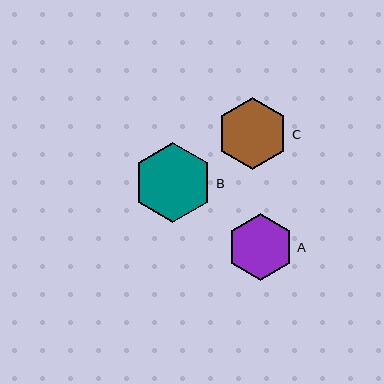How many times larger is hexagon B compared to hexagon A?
Hexagon B is approximately 1.2 times the size of hexagon A.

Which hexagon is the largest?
Hexagon B is the largest with a size of approximately 80 pixels.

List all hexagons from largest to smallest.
From largest to smallest: B, C, A.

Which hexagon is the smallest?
Hexagon A is the smallest with a size of approximately 67 pixels.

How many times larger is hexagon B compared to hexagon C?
Hexagon B is approximately 1.1 times the size of hexagon C.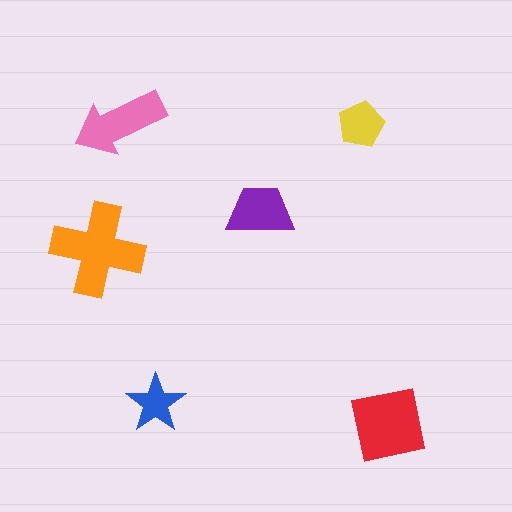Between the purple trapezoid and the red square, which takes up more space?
The red square.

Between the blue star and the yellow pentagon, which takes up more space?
The yellow pentagon.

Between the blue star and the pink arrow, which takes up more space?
The pink arrow.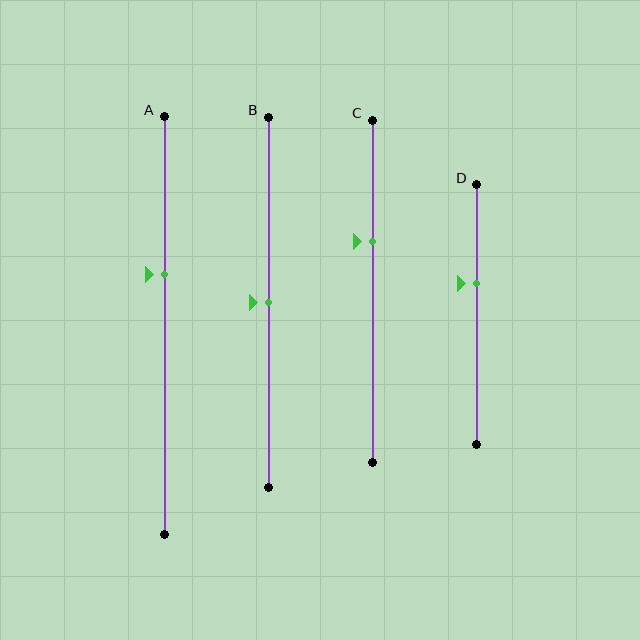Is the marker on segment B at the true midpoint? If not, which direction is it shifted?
Yes, the marker on segment B is at the true midpoint.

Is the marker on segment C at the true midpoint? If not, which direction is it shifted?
No, the marker on segment C is shifted upward by about 14% of the segment length.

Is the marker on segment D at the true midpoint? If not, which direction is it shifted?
No, the marker on segment D is shifted upward by about 12% of the segment length.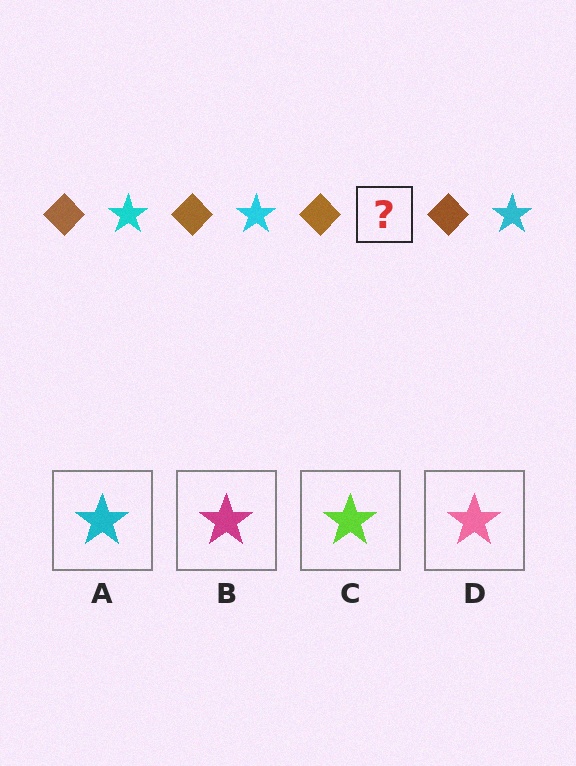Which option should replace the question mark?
Option A.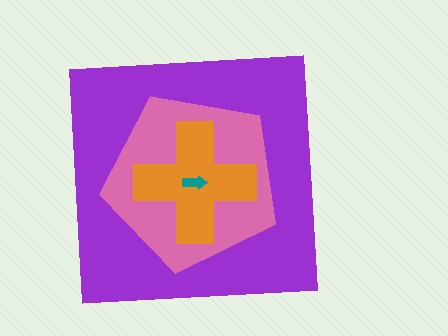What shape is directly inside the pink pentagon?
The orange cross.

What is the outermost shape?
The purple square.